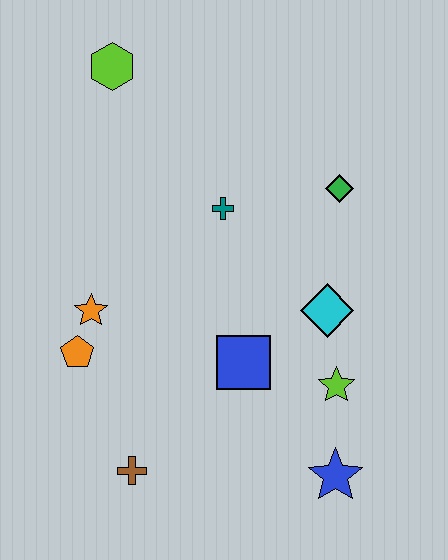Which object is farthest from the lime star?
The lime hexagon is farthest from the lime star.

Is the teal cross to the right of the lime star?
No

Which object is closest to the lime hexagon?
The teal cross is closest to the lime hexagon.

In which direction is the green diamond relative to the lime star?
The green diamond is above the lime star.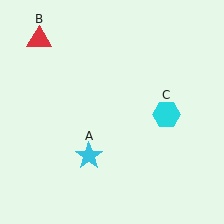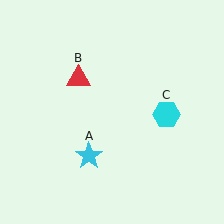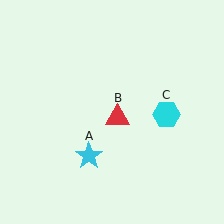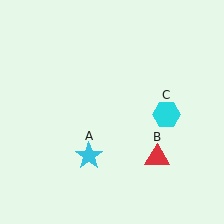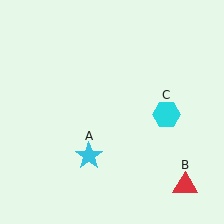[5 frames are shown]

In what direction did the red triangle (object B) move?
The red triangle (object B) moved down and to the right.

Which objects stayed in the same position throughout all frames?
Cyan star (object A) and cyan hexagon (object C) remained stationary.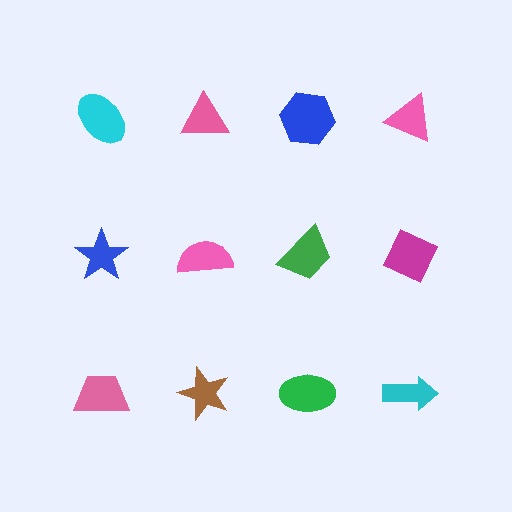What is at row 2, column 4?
A magenta diamond.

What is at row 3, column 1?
A pink trapezoid.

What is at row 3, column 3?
A green ellipse.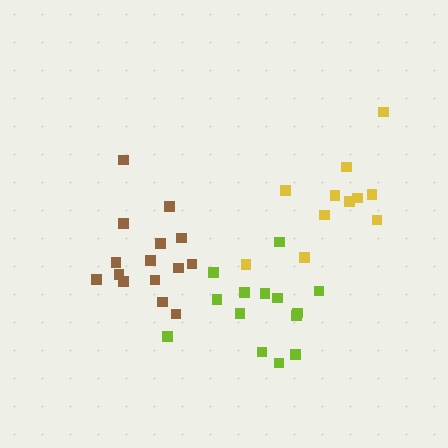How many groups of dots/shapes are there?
There are 3 groups.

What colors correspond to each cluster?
The clusters are colored: brown, lime, yellow.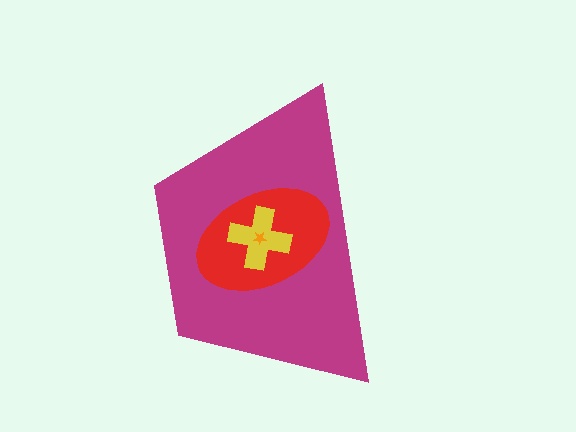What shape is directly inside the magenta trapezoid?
The red ellipse.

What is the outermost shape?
The magenta trapezoid.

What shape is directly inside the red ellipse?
The yellow cross.